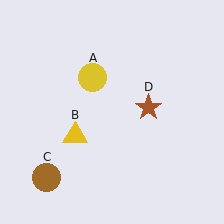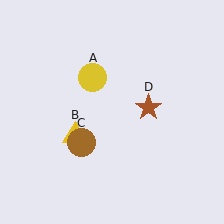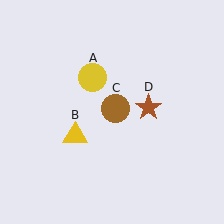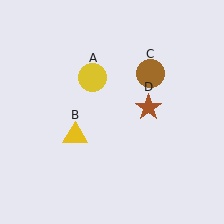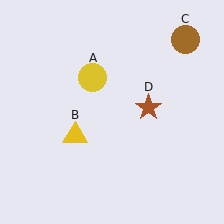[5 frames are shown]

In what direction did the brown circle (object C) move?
The brown circle (object C) moved up and to the right.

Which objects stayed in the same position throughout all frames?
Yellow circle (object A) and yellow triangle (object B) and brown star (object D) remained stationary.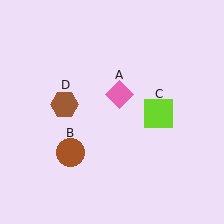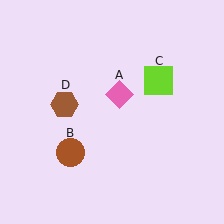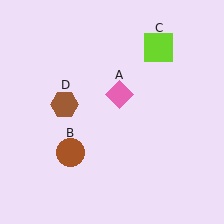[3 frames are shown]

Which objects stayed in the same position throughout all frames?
Pink diamond (object A) and brown circle (object B) and brown hexagon (object D) remained stationary.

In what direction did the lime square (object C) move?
The lime square (object C) moved up.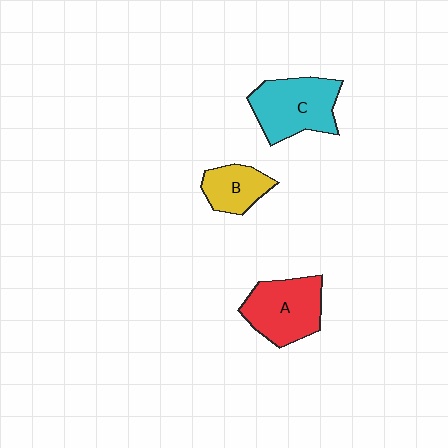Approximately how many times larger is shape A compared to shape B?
Approximately 1.7 times.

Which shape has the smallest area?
Shape B (yellow).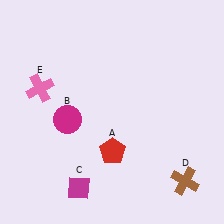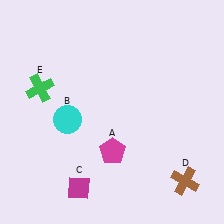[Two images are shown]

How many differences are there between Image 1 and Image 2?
There are 3 differences between the two images.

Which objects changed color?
A changed from red to magenta. B changed from magenta to cyan. E changed from pink to green.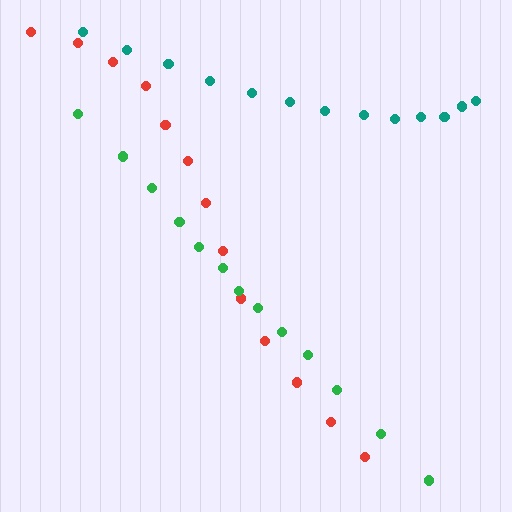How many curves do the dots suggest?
There are 3 distinct paths.